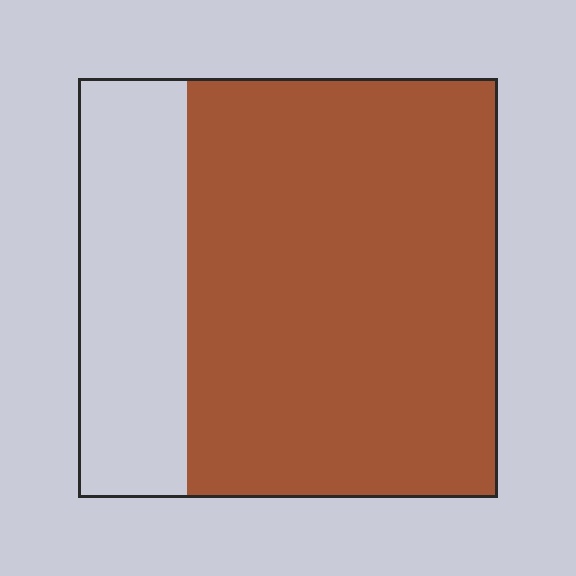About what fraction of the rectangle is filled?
About three quarters (3/4).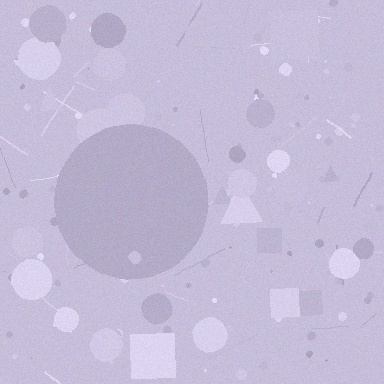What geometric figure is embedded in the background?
A circle is embedded in the background.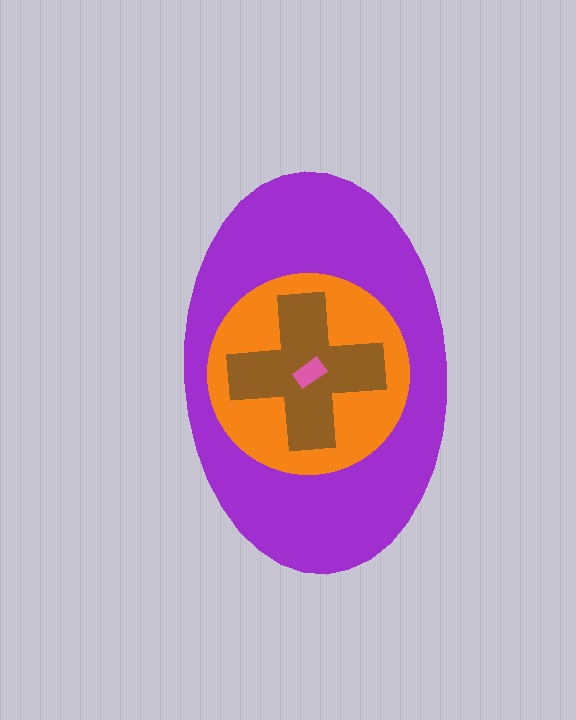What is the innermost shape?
The pink rectangle.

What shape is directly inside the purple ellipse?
The orange circle.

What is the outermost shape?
The purple ellipse.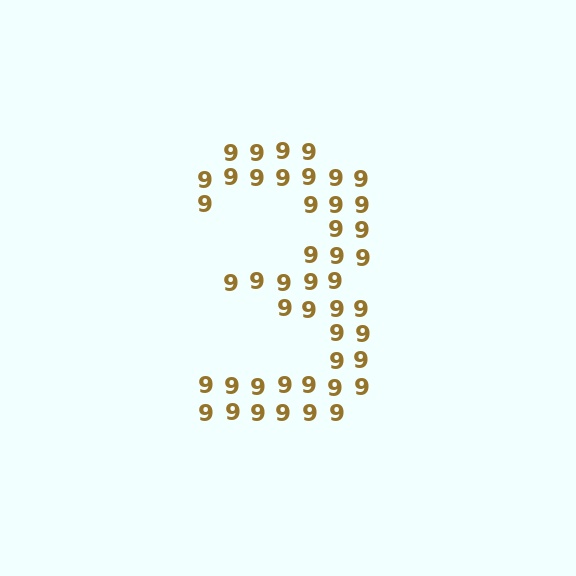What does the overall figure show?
The overall figure shows the digit 3.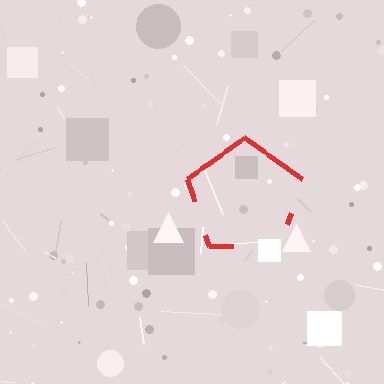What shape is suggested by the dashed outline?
The dashed outline suggests a pentagon.